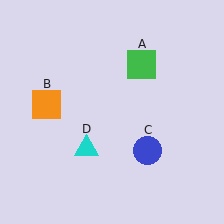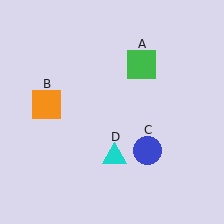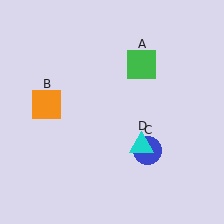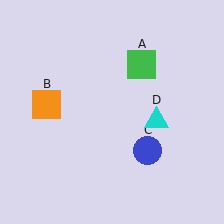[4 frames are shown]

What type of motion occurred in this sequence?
The cyan triangle (object D) rotated counterclockwise around the center of the scene.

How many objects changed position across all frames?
1 object changed position: cyan triangle (object D).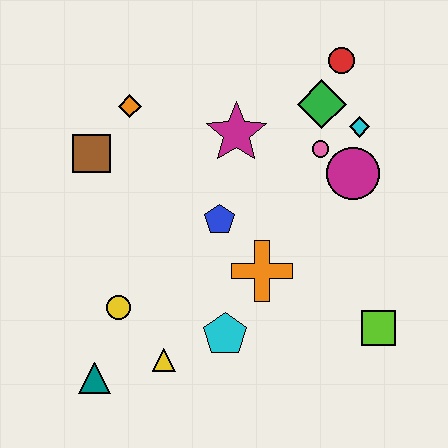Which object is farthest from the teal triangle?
The red circle is farthest from the teal triangle.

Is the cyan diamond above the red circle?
No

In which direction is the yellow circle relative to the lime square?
The yellow circle is to the left of the lime square.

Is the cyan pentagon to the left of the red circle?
Yes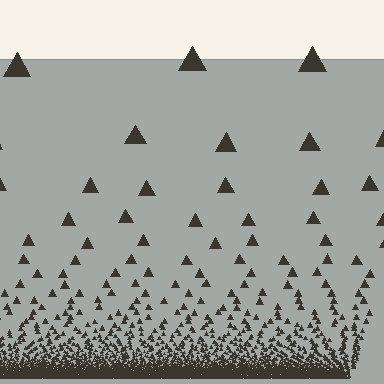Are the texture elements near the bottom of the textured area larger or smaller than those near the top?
Smaller. The gradient is inverted — elements near the bottom are smaller and denser.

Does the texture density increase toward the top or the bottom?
Density increases toward the bottom.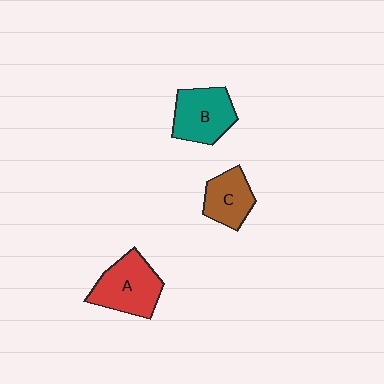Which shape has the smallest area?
Shape C (brown).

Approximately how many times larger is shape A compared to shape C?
Approximately 1.4 times.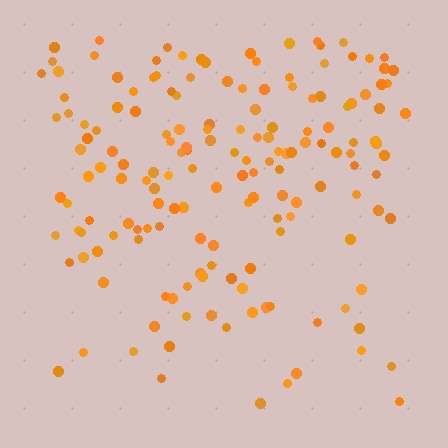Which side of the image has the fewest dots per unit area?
The bottom.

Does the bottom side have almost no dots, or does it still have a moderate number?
Still a moderate number, just noticeably fewer than the top.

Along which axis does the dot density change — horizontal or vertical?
Vertical.